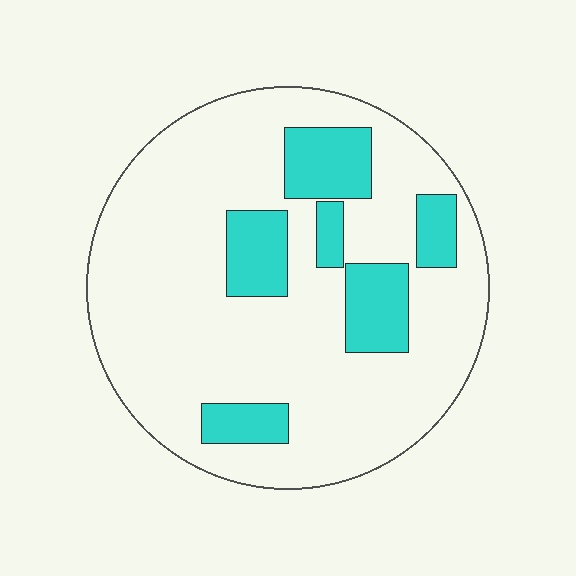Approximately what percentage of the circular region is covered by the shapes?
Approximately 20%.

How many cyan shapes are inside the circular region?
6.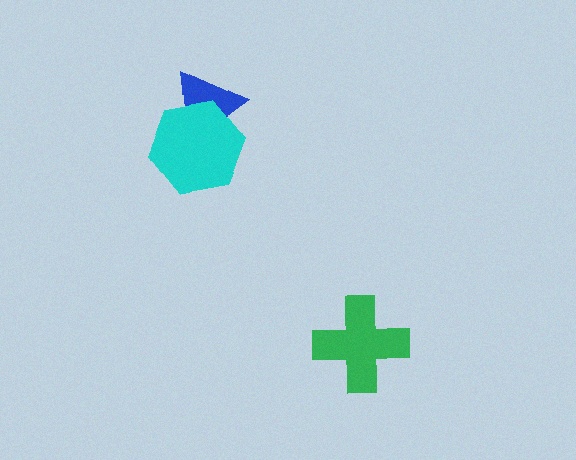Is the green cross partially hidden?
No, no other shape covers it.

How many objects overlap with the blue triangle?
1 object overlaps with the blue triangle.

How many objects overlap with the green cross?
0 objects overlap with the green cross.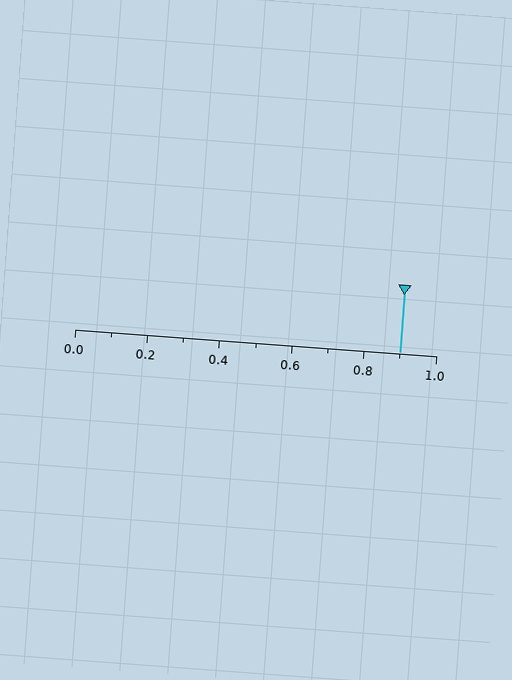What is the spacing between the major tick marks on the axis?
The major ticks are spaced 0.2 apart.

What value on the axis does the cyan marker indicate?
The marker indicates approximately 0.9.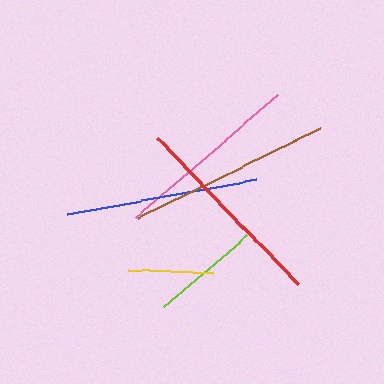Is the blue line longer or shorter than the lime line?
The blue line is longer than the lime line.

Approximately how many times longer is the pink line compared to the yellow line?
The pink line is approximately 2.2 times the length of the yellow line.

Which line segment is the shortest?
The yellow line is the shortest at approximately 84 pixels.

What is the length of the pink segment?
The pink segment is approximately 187 pixels long.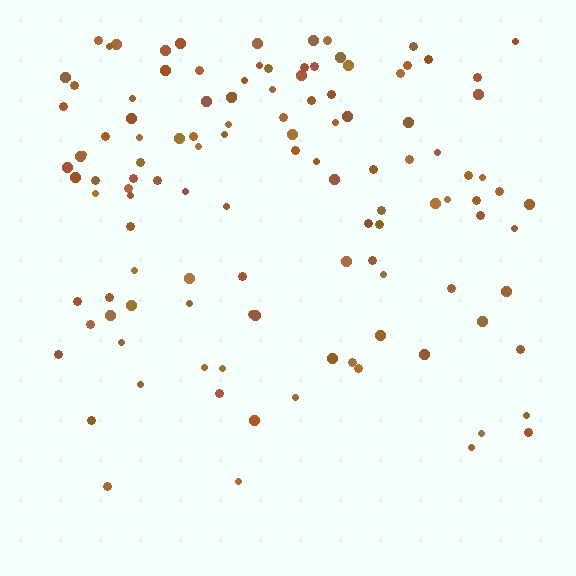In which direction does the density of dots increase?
From bottom to top, with the top side densest.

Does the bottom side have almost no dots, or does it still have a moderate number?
Still a moderate number, just noticeably fewer than the top.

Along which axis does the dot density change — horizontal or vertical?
Vertical.